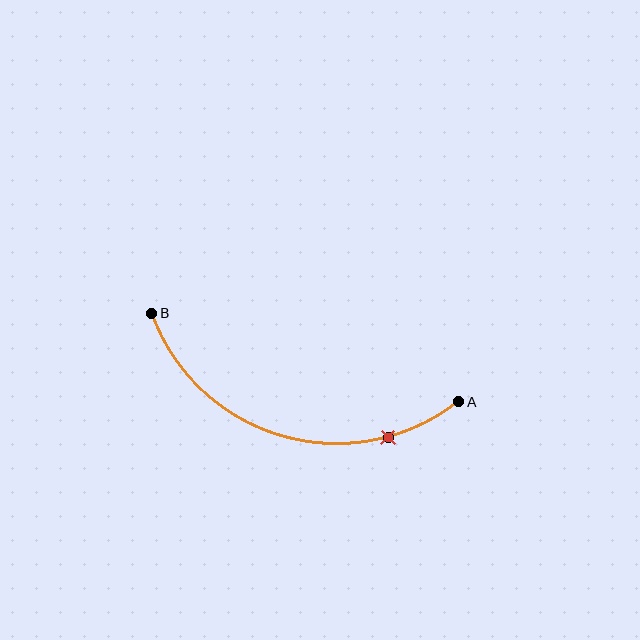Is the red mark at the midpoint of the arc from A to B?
No. The red mark lies on the arc but is closer to endpoint A. The arc midpoint would be at the point on the curve equidistant along the arc from both A and B.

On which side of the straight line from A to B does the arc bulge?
The arc bulges below the straight line connecting A and B.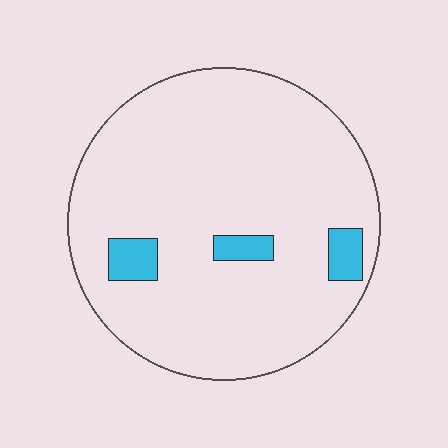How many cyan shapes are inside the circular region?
3.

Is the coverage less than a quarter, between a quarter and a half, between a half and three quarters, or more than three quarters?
Less than a quarter.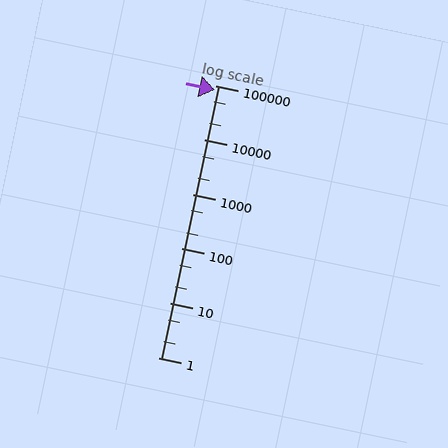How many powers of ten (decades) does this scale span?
The scale spans 5 decades, from 1 to 100000.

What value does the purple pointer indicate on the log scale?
The pointer indicates approximately 83000.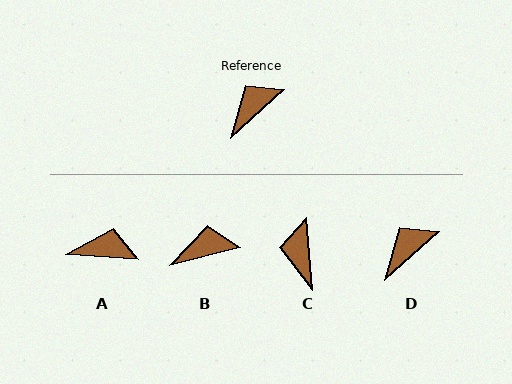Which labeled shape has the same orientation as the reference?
D.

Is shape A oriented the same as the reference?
No, it is off by about 46 degrees.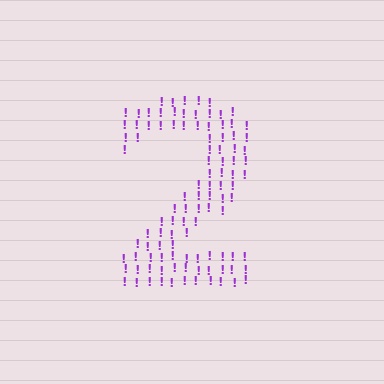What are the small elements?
The small elements are exclamation marks.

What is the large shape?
The large shape is the digit 2.